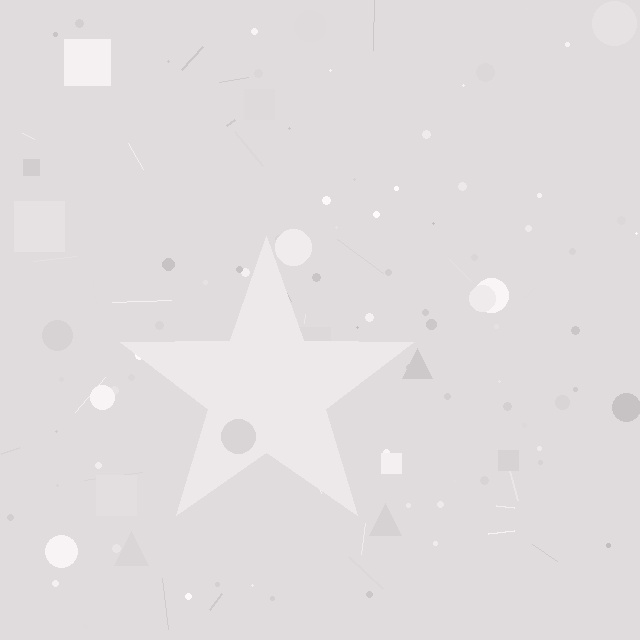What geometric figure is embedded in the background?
A star is embedded in the background.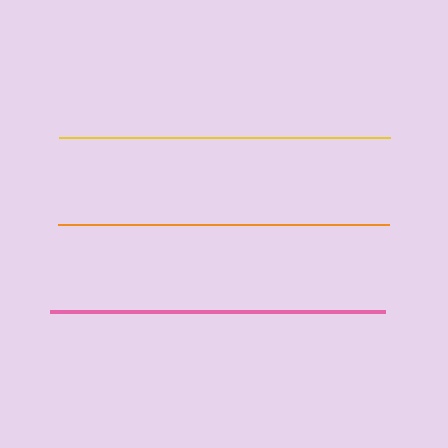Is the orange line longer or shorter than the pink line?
The pink line is longer than the orange line.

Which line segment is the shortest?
The yellow line is the shortest at approximately 331 pixels.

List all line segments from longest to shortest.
From longest to shortest: pink, orange, yellow.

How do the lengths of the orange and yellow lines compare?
The orange and yellow lines are approximately the same length.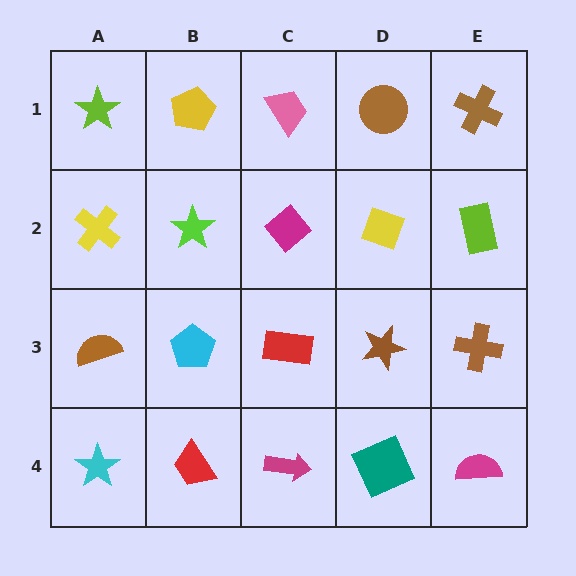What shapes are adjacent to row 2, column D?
A brown circle (row 1, column D), a brown star (row 3, column D), a magenta diamond (row 2, column C), a lime rectangle (row 2, column E).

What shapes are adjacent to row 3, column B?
A lime star (row 2, column B), a red trapezoid (row 4, column B), a brown semicircle (row 3, column A), a red rectangle (row 3, column C).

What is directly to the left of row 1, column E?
A brown circle.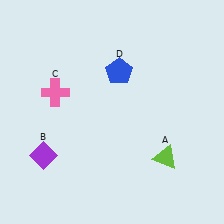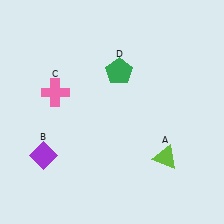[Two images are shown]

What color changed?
The pentagon (D) changed from blue in Image 1 to green in Image 2.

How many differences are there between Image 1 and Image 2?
There is 1 difference between the two images.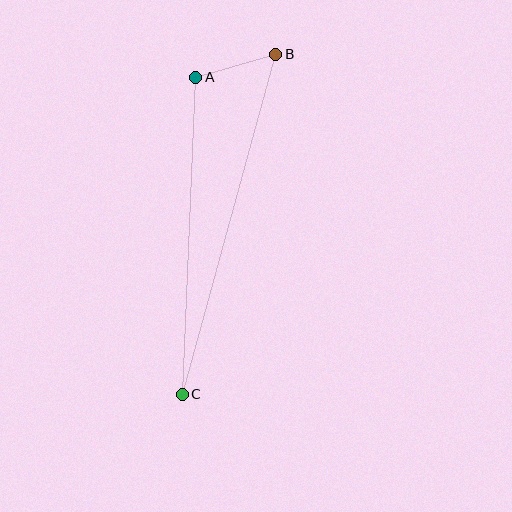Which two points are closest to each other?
Points A and B are closest to each other.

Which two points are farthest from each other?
Points B and C are farthest from each other.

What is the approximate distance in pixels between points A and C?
The distance between A and C is approximately 317 pixels.